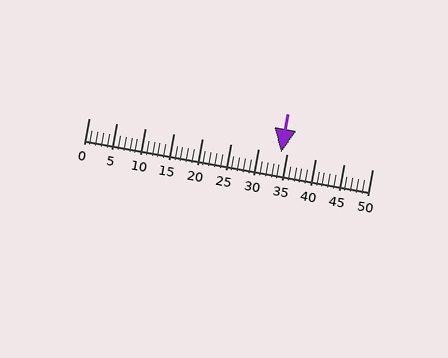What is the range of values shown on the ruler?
The ruler shows values from 0 to 50.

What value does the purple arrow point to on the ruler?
The purple arrow points to approximately 34.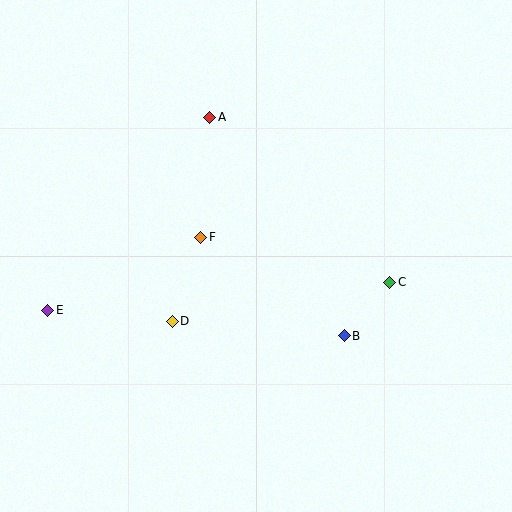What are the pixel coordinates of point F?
Point F is at (201, 237).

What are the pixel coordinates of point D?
Point D is at (172, 321).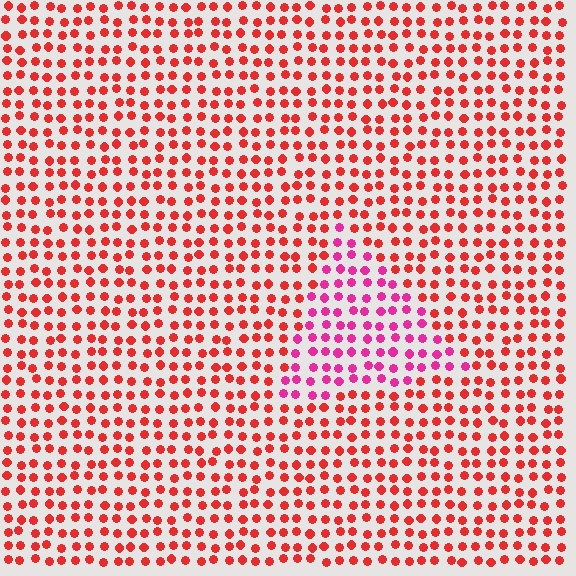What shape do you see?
I see a triangle.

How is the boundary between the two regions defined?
The boundary is defined purely by a slight shift in hue (about 37 degrees). Spacing, size, and orientation are identical on both sides.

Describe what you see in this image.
The image is filled with small red elements in a uniform arrangement. A triangle-shaped region is visible where the elements are tinted to a slightly different hue, forming a subtle color boundary.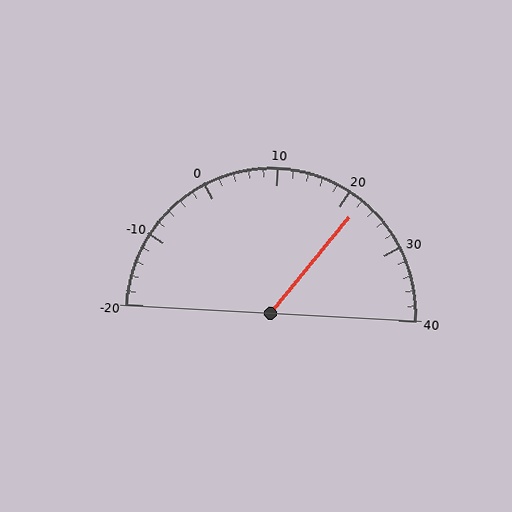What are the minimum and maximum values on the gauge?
The gauge ranges from -20 to 40.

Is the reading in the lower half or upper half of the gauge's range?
The reading is in the upper half of the range (-20 to 40).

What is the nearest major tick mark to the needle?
The nearest major tick mark is 20.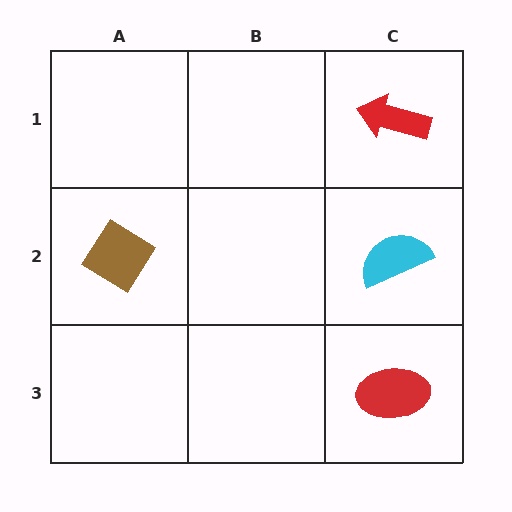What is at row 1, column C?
A red arrow.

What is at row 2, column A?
A brown diamond.